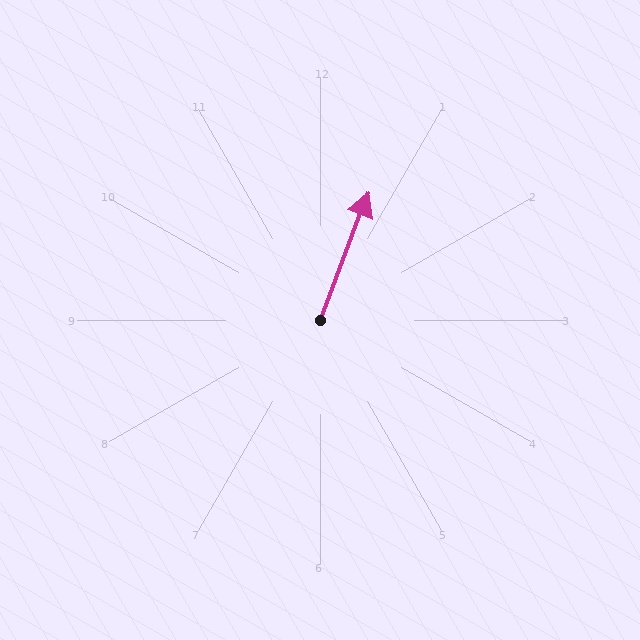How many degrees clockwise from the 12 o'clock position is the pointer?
Approximately 21 degrees.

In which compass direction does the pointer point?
North.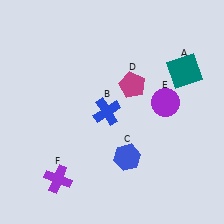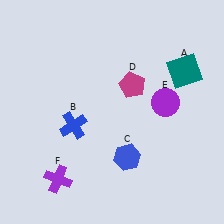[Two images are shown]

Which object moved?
The blue cross (B) moved left.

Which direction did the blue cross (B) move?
The blue cross (B) moved left.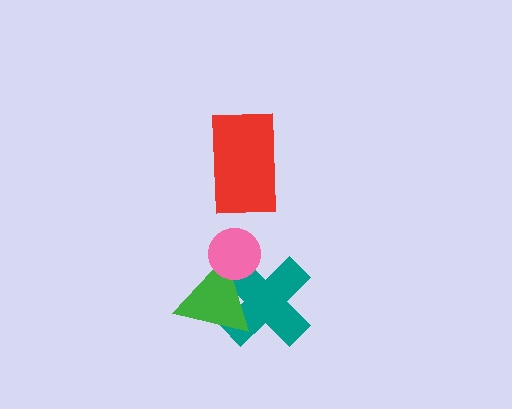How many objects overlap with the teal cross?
2 objects overlap with the teal cross.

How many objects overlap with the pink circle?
2 objects overlap with the pink circle.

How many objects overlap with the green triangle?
2 objects overlap with the green triangle.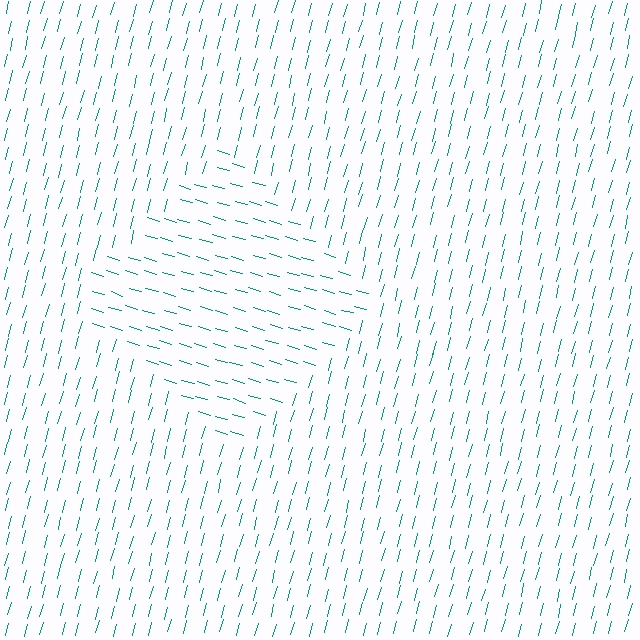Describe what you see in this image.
The image is filled with small teal line segments. A diamond region in the image has lines oriented differently from the surrounding lines, creating a visible texture boundary.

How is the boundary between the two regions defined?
The boundary is defined purely by a change in line orientation (approximately 89 degrees difference). All lines are the same color and thickness.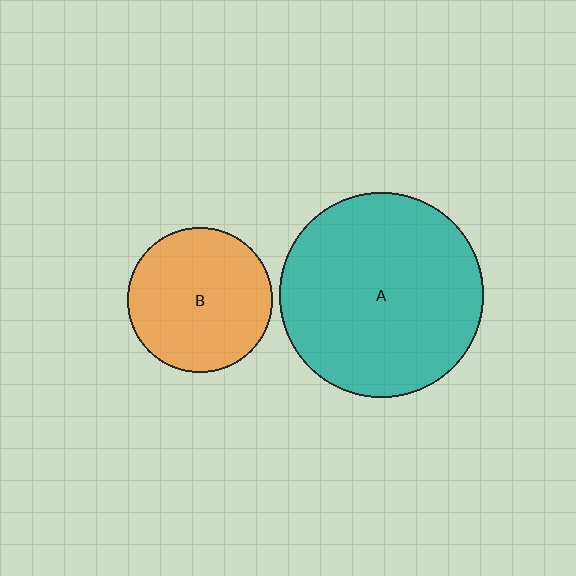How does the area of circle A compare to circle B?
Approximately 2.0 times.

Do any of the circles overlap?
No, none of the circles overlap.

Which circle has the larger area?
Circle A (teal).